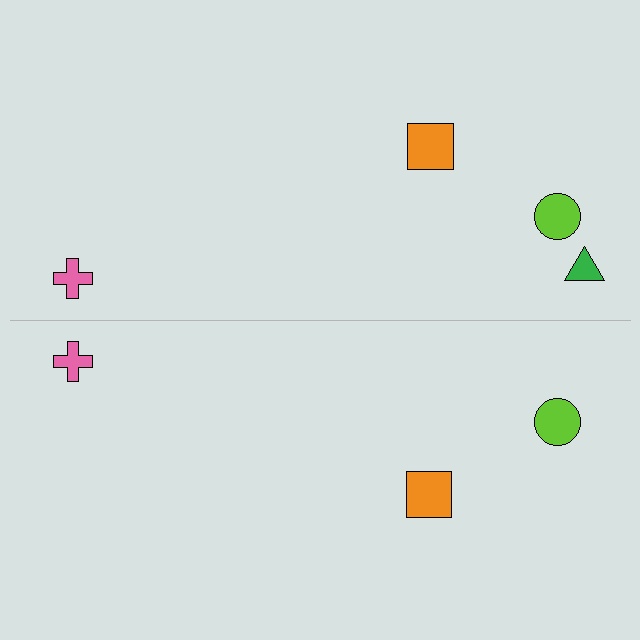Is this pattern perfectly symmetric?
No, the pattern is not perfectly symmetric. A green triangle is missing from the bottom side.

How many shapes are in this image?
There are 7 shapes in this image.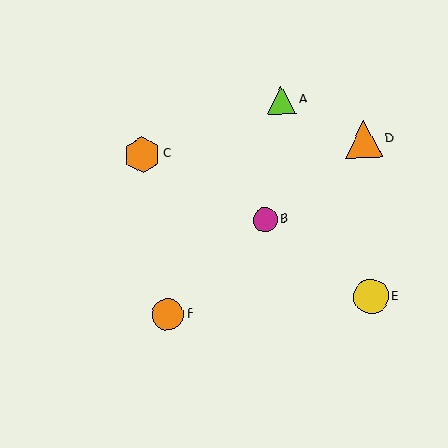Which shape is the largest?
The orange triangle (labeled D) is the largest.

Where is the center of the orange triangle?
The center of the orange triangle is at (364, 139).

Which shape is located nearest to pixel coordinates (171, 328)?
The orange circle (labeled F) at (168, 314) is nearest to that location.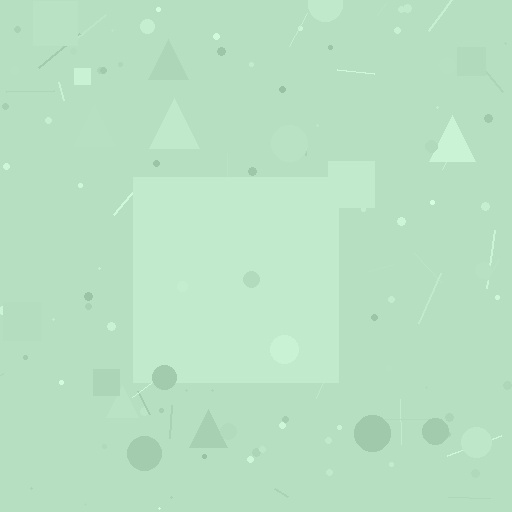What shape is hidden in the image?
A square is hidden in the image.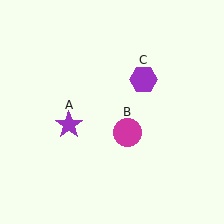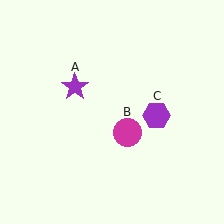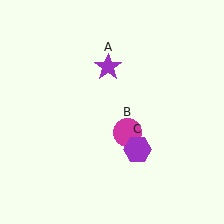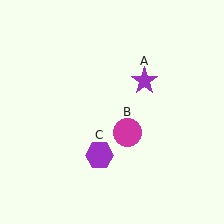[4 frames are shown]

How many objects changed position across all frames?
2 objects changed position: purple star (object A), purple hexagon (object C).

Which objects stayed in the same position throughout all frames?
Magenta circle (object B) remained stationary.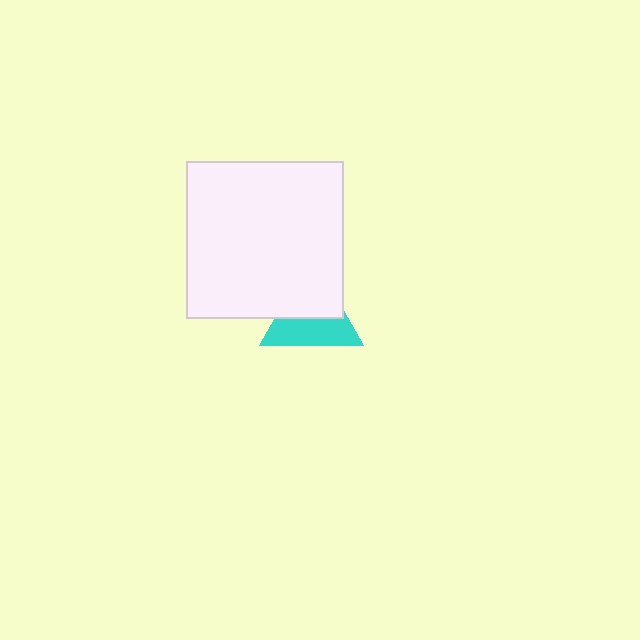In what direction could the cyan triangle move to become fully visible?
The cyan triangle could move down. That would shift it out from behind the white square entirely.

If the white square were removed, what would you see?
You would see the complete cyan triangle.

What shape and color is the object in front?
The object in front is a white square.